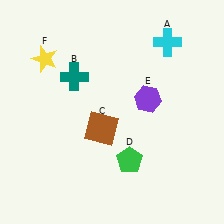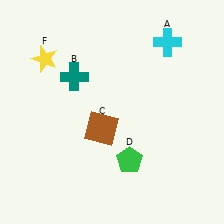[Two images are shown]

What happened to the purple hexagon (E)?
The purple hexagon (E) was removed in Image 2. It was in the top-right area of Image 1.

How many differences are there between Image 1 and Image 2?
There is 1 difference between the two images.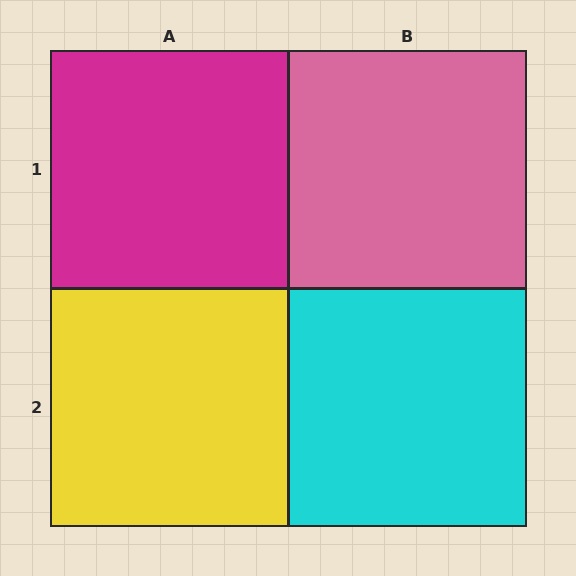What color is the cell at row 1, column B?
Pink.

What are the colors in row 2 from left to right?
Yellow, cyan.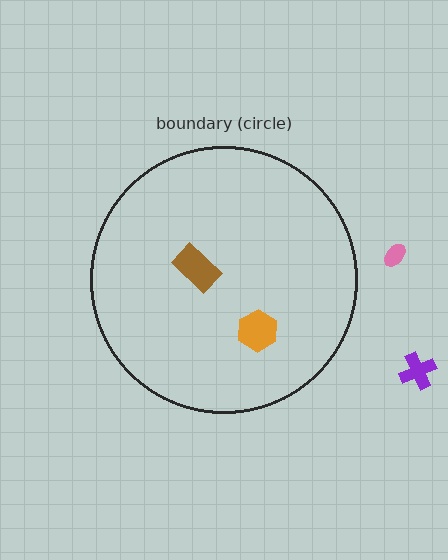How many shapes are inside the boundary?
2 inside, 2 outside.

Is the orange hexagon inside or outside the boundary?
Inside.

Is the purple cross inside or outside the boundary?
Outside.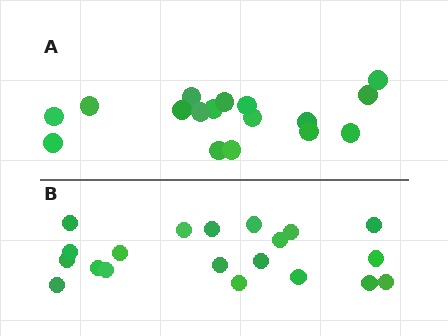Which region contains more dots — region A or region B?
Region B (the bottom region) has more dots.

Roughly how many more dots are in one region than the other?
Region B has just a few more — roughly 2 or 3 more dots than region A.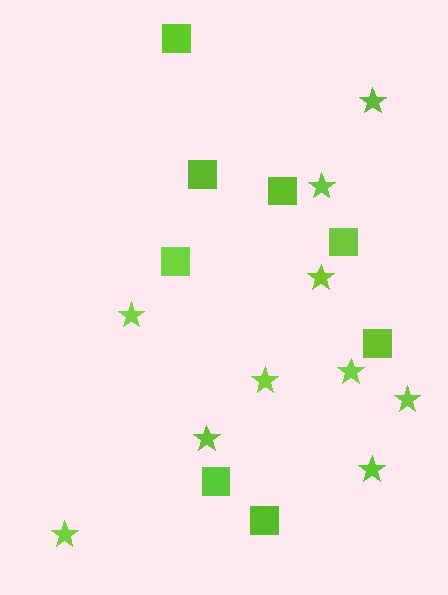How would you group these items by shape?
There are 2 groups: one group of stars (10) and one group of squares (8).